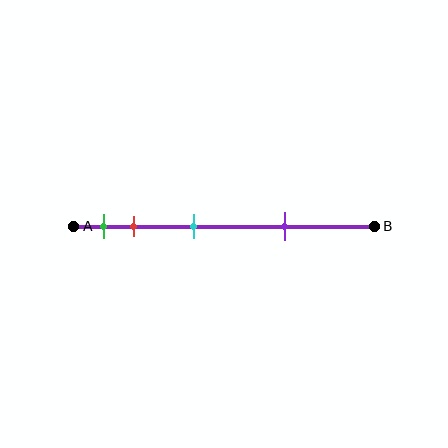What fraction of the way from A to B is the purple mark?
The purple mark is approximately 70% (0.7) of the way from A to B.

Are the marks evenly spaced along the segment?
No, the marks are not evenly spaced.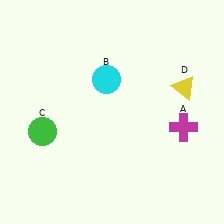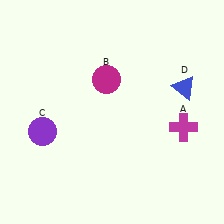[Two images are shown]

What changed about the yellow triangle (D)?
In Image 1, D is yellow. In Image 2, it changed to blue.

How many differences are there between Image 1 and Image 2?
There are 3 differences between the two images.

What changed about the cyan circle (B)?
In Image 1, B is cyan. In Image 2, it changed to magenta.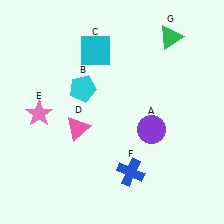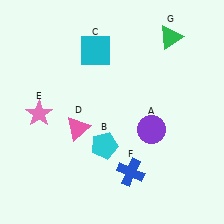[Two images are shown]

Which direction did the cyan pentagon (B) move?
The cyan pentagon (B) moved down.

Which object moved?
The cyan pentagon (B) moved down.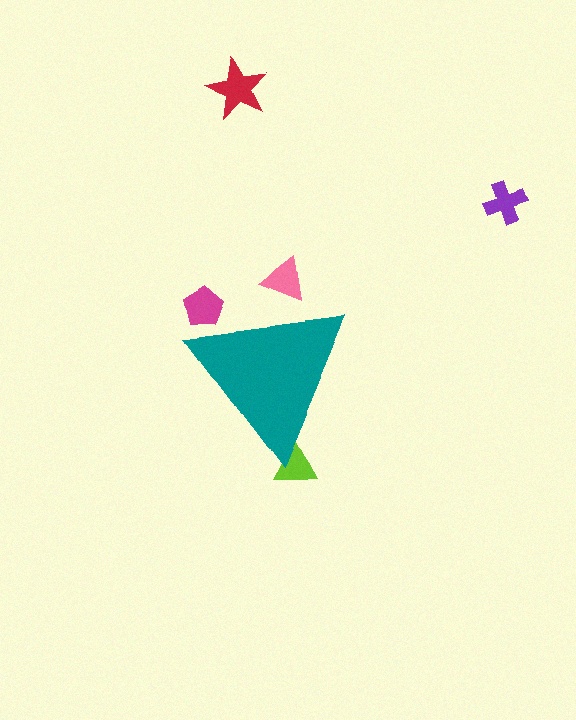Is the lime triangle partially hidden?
Yes, the lime triangle is partially hidden behind the teal triangle.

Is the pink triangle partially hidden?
Yes, the pink triangle is partially hidden behind the teal triangle.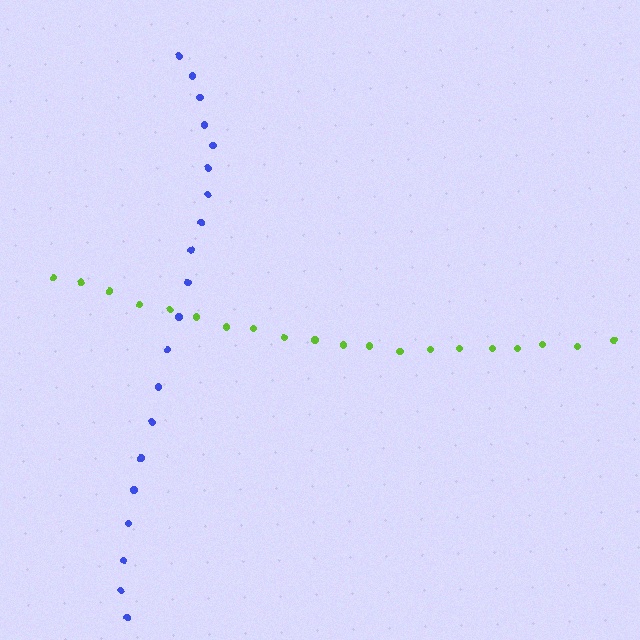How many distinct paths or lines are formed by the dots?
There are 2 distinct paths.